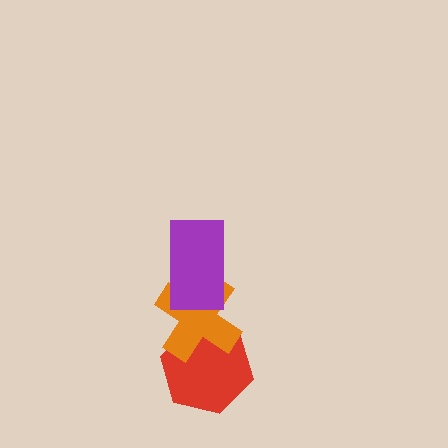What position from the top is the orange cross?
The orange cross is 2nd from the top.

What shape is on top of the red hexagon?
The orange cross is on top of the red hexagon.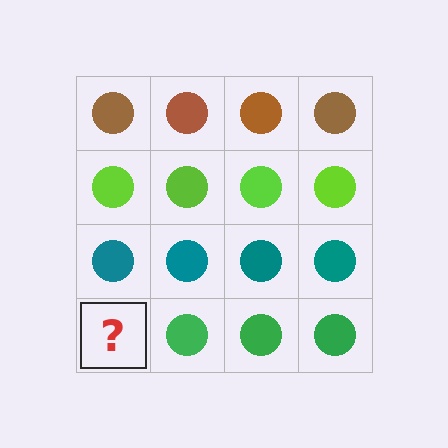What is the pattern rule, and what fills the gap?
The rule is that each row has a consistent color. The gap should be filled with a green circle.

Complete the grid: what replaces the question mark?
The question mark should be replaced with a green circle.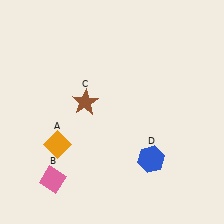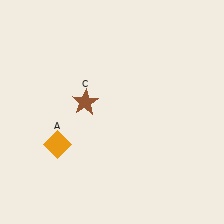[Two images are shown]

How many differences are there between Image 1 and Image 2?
There are 2 differences between the two images.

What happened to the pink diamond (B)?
The pink diamond (B) was removed in Image 2. It was in the bottom-left area of Image 1.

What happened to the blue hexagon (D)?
The blue hexagon (D) was removed in Image 2. It was in the bottom-right area of Image 1.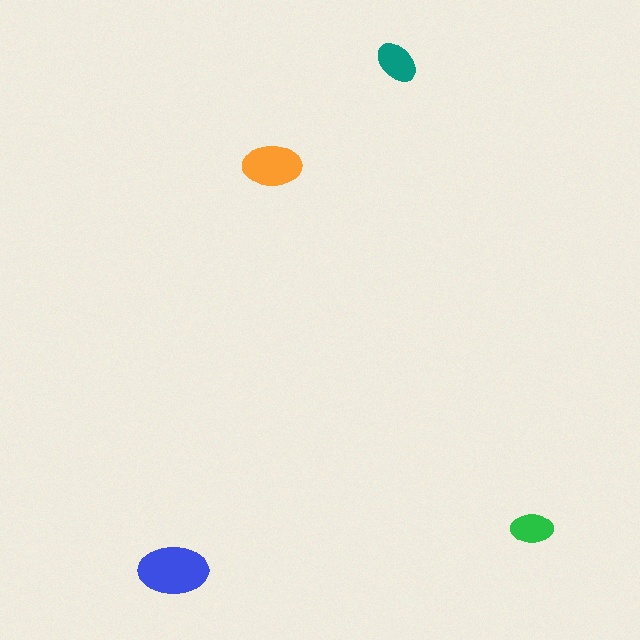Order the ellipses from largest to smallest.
the blue one, the orange one, the teal one, the green one.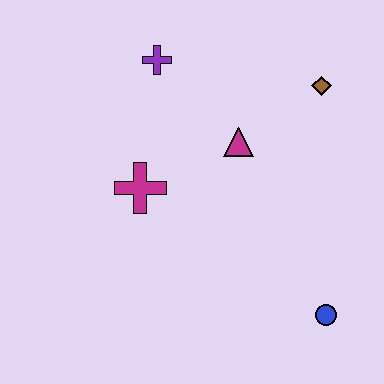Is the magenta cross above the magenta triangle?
No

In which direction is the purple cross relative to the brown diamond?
The purple cross is to the left of the brown diamond.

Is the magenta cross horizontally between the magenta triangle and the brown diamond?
No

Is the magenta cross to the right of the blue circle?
No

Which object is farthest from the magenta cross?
The blue circle is farthest from the magenta cross.